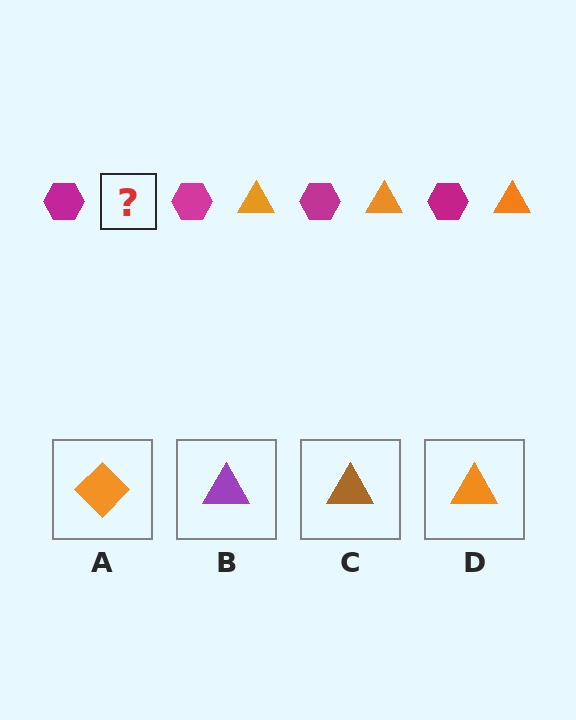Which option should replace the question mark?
Option D.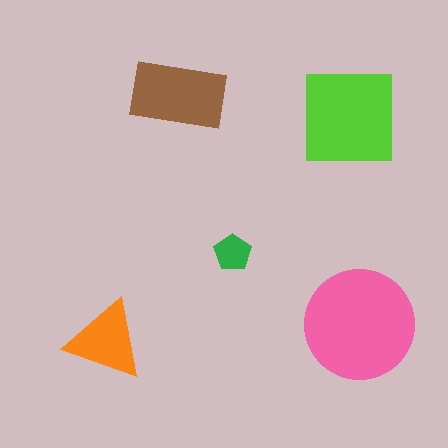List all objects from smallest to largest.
The green pentagon, the orange triangle, the brown rectangle, the lime square, the pink circle.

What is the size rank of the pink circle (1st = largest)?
1st.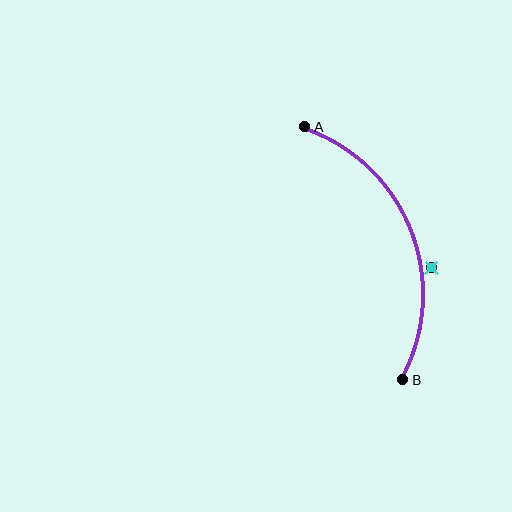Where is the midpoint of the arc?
The arc midpoint is the point on the curve farthest from the straight line joining A and B. It sits to the right of that line.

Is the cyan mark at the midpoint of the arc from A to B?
No — the cyan mark does not lie on the arc at all. It sits slightly outside the curve.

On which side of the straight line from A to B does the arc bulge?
The arc bulges to the right of the straight line connecting A and B.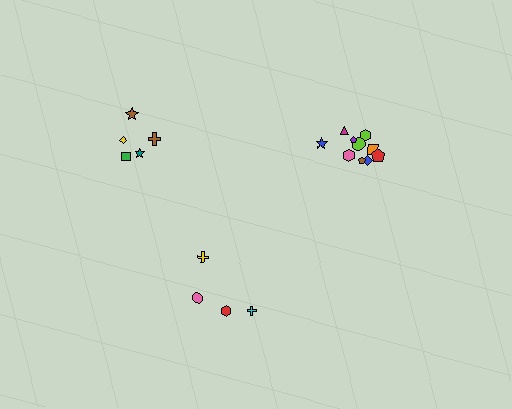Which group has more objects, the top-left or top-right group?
The top-right group.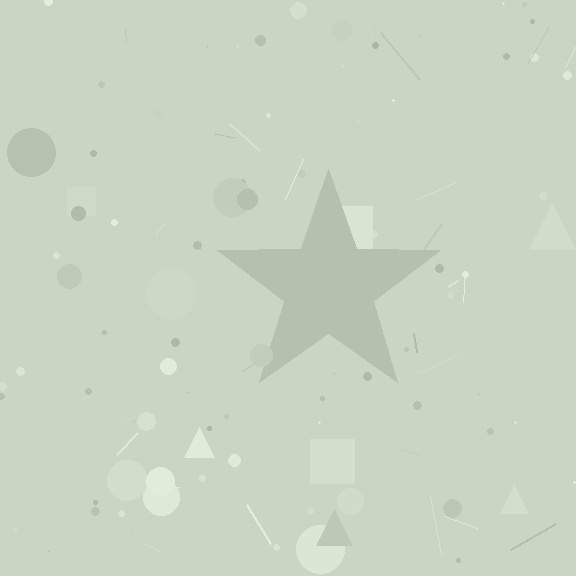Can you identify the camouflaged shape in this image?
The camouflaged shape is a star.